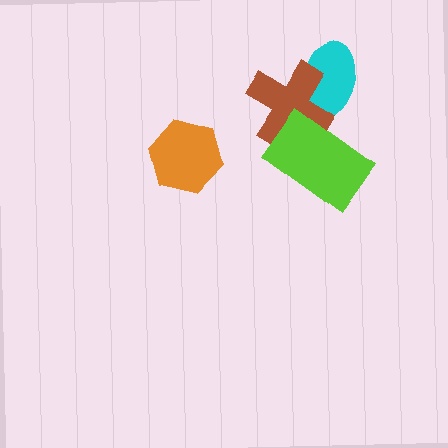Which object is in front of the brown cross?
The lime rectangle is in front of the brown cross.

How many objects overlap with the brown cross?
2 objects overlap with the brown cross.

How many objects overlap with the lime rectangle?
1 object overlaps with the lime rectangle.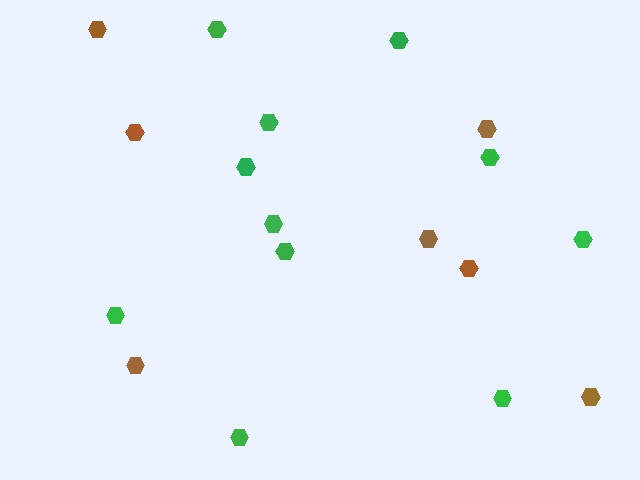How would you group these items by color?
There are 2 groups: one group of brown hexagons (7) and one group of green hexagons (11).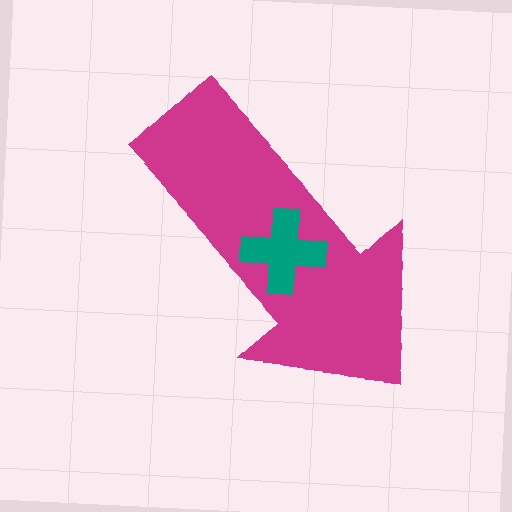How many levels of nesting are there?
2.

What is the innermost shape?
The teal cross.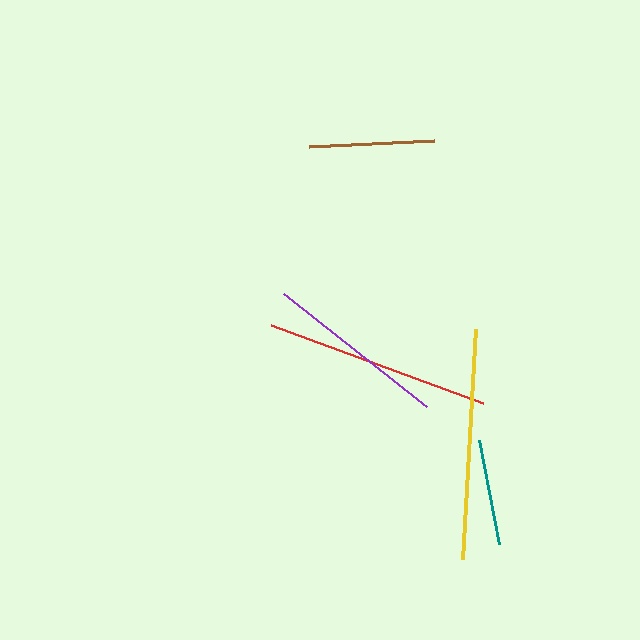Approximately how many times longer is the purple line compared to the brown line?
The purple line is approximately 1.4 times the length of the brown line.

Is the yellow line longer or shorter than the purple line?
The yellow line is longer than the purple line.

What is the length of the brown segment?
The brown segment is approximately 126 pixels long.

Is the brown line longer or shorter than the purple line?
The purple line is longer than the brown line.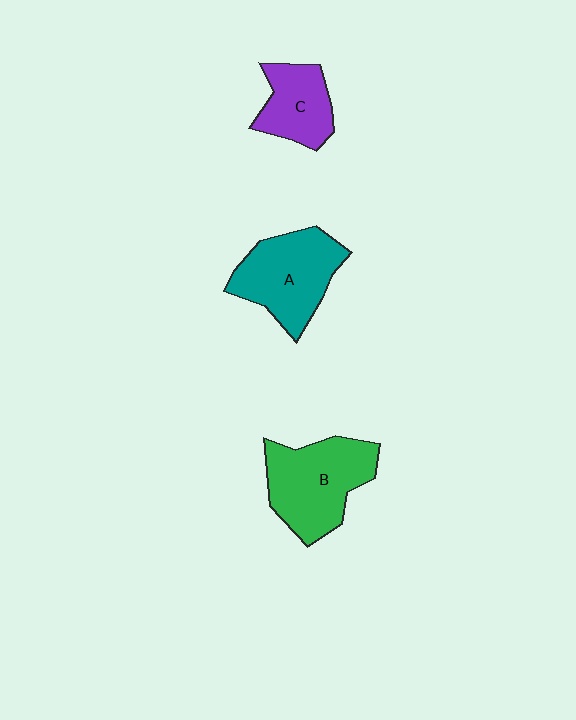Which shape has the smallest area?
Shape C (purple).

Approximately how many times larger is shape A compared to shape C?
Approximately 1.5 times.